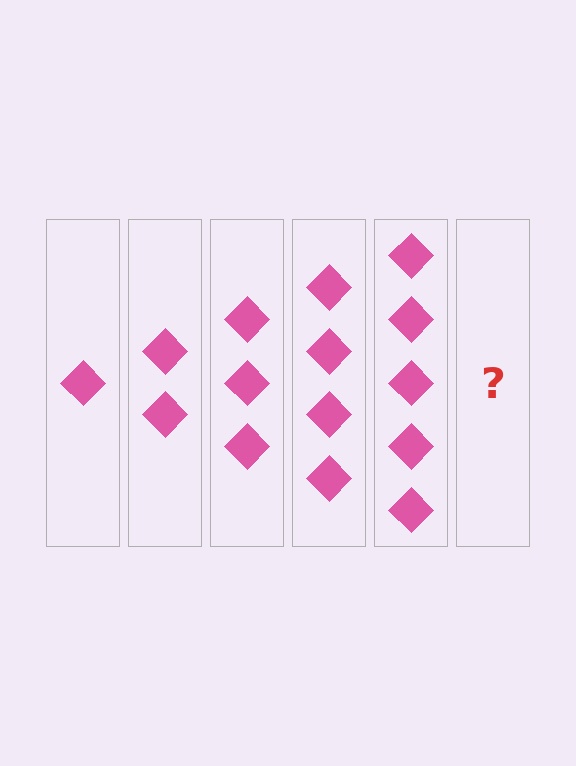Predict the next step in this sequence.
The next step is 6 diamonds.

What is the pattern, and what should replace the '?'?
The pattern is that each step adds one more diamond. The '?' should be 6 diamonds.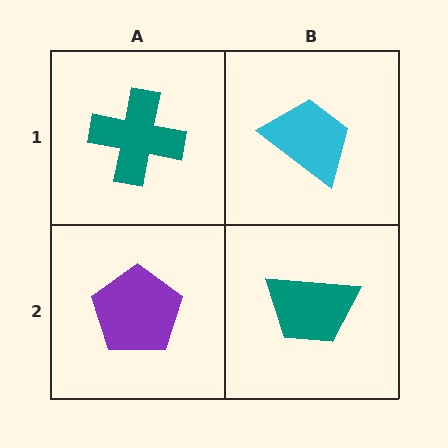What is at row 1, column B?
A cyan trapezoid.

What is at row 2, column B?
A teal trapezoid.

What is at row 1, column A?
A teal cross.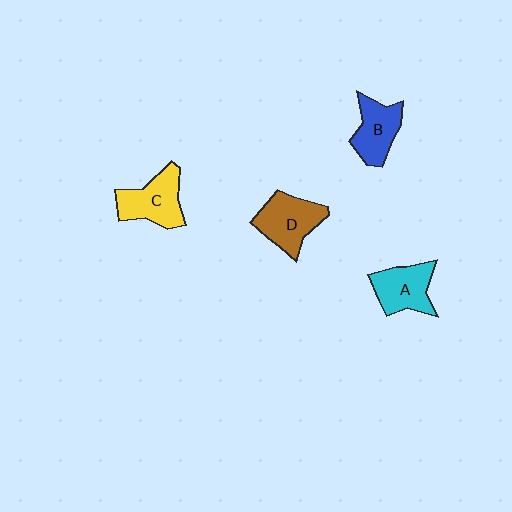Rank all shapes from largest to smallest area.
From largest to smallest: D (brown), C (yellow), A (cyan), B (blue).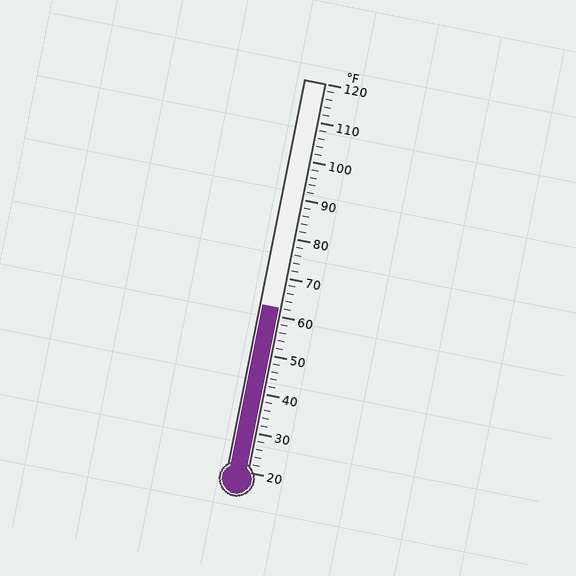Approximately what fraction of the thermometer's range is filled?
The thermometer is filled to approximately 40% of its range.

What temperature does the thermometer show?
The thermometer shows approximately 62°F.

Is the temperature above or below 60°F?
The temperature is above 60°F.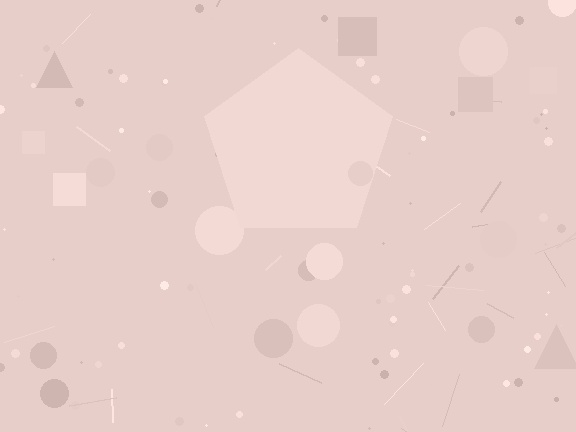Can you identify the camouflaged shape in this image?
The camouflaged shape is a pentagon.